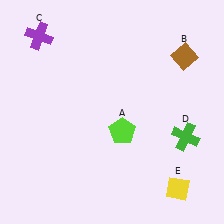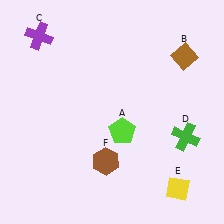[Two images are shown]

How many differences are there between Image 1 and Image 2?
There is 1 difference between the two images.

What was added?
A brown hexagon (F) was added in Image 2.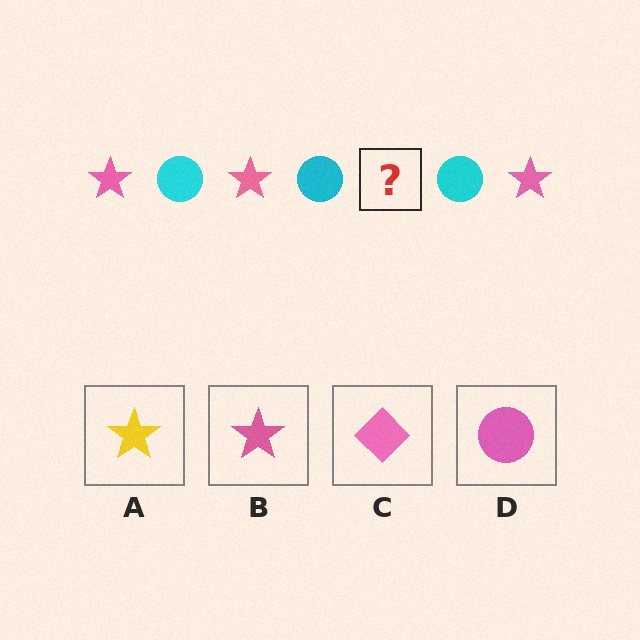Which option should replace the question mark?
Option B.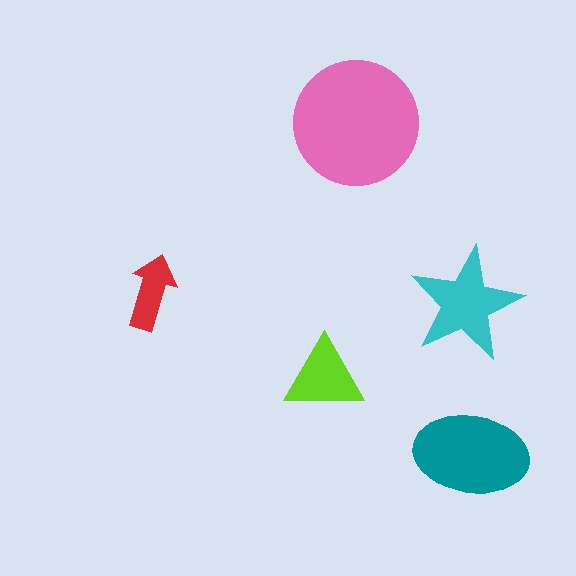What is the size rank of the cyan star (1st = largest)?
3rd.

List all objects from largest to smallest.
The pink circle, the teal ellipse, the cyan star, the lime triangle, the red arrow.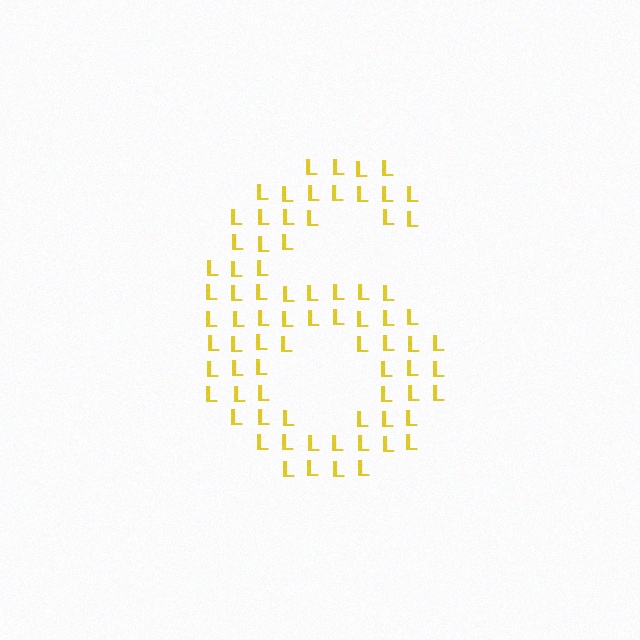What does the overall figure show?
The overall figure shows the digit 6.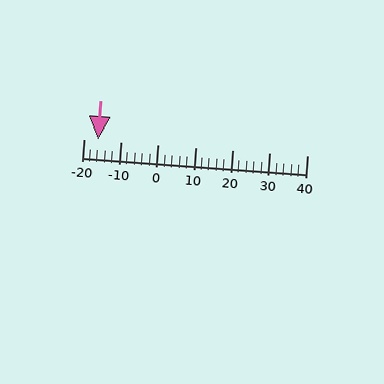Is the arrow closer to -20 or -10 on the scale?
The arrow is closer to -20.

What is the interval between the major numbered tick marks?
The major tick marks are spaced 10 units apart.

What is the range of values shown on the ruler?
The ruler shows values from -20 to 40.